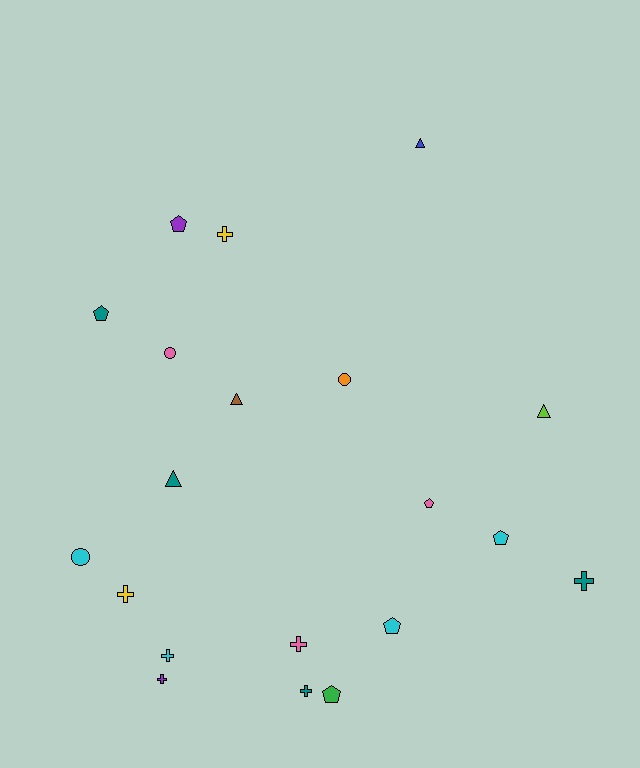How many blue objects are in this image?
There is 1 blue object.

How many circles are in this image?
There are 3 circles.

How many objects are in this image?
There are 20 objects.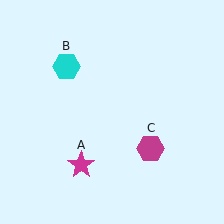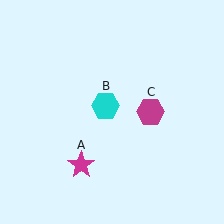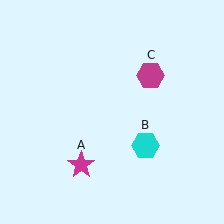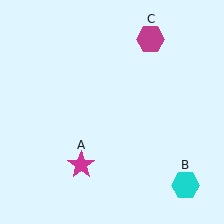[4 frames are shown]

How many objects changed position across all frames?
2 objects changed position: cyan hexagon (object B), magenta hexagon (object C).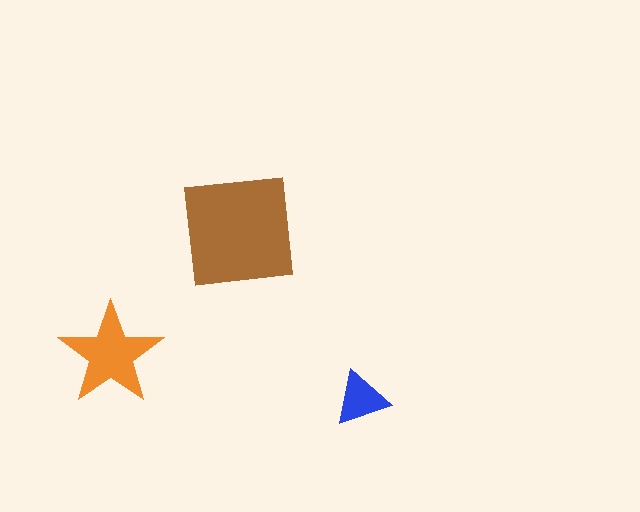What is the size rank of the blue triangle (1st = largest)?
3rd.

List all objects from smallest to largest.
The blue triangle, the orange star, the brown square.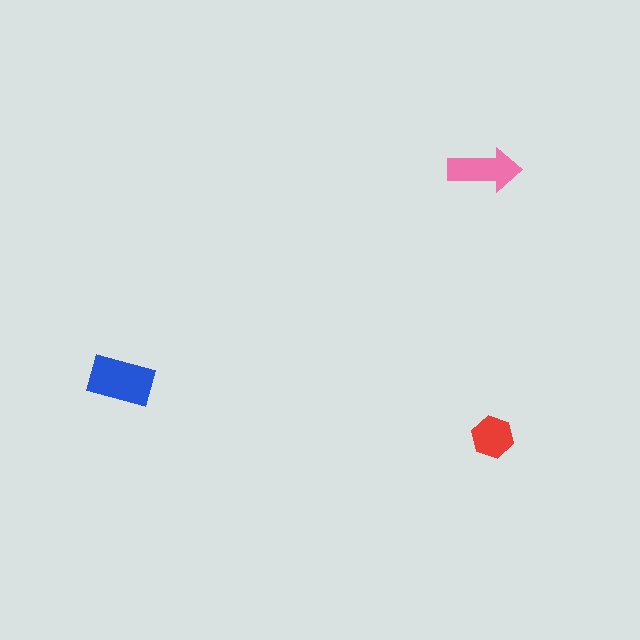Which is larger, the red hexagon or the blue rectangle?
The blue rectangle.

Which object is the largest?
The blue rectangle.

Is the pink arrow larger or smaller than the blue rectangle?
Smaller.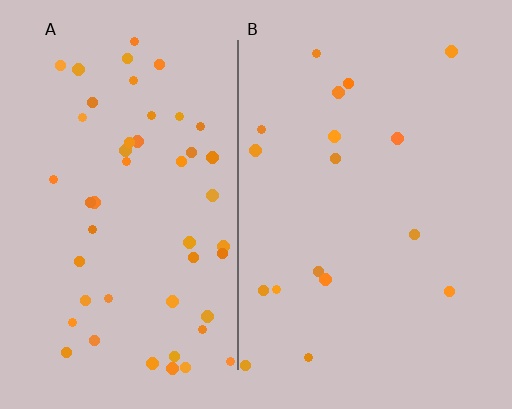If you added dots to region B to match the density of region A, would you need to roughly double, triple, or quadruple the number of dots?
Approximately triple.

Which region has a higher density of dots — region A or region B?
A (the left).